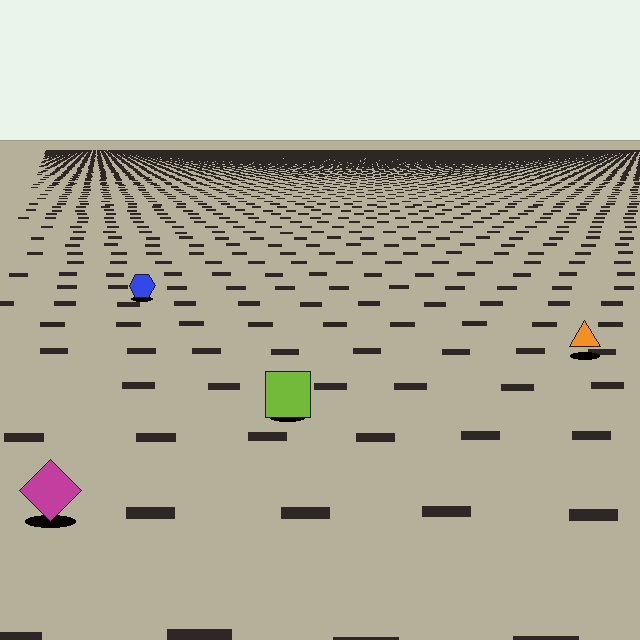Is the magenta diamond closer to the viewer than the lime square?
Yes. The magenta diamond is closer — you can tell from the texture gradient: the ground texture is coarser near it.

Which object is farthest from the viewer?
The blue hexagon is farthest from the viewer. It appears smaller and the ground texture around it is denser.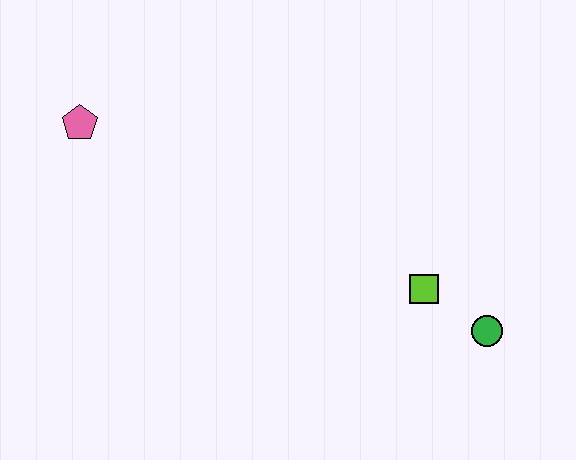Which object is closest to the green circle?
The lime square is closest to the green circle.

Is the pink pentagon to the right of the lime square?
No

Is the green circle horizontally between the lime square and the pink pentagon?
No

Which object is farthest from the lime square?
The pink pentagon is farthest from the lime square.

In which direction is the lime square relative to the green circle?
The lime square is to the left of the green circle.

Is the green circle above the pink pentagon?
No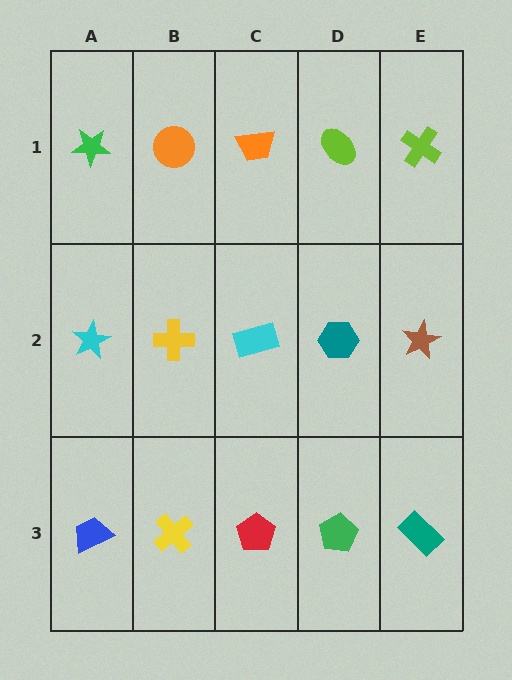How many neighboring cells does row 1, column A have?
2.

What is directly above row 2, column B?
An orange circle.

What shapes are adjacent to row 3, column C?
A cyan rectangle (row 2, column C), a yellow cross (row 3, column B), a green pentagon (row 3, column D).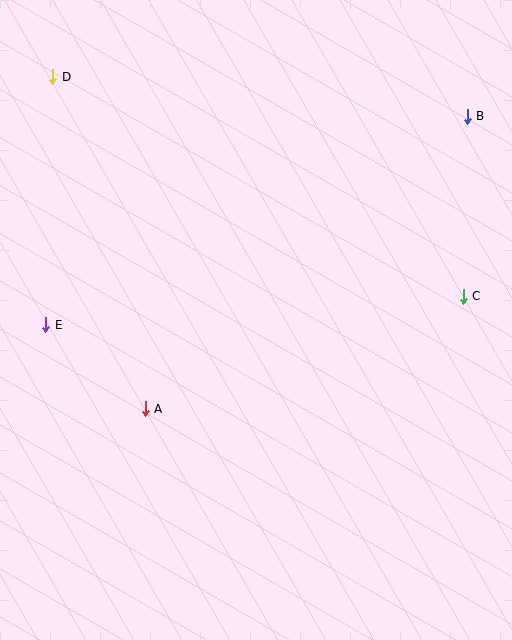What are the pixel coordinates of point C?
Point C is at (463, 296).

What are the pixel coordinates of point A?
Point A is at (145, 409).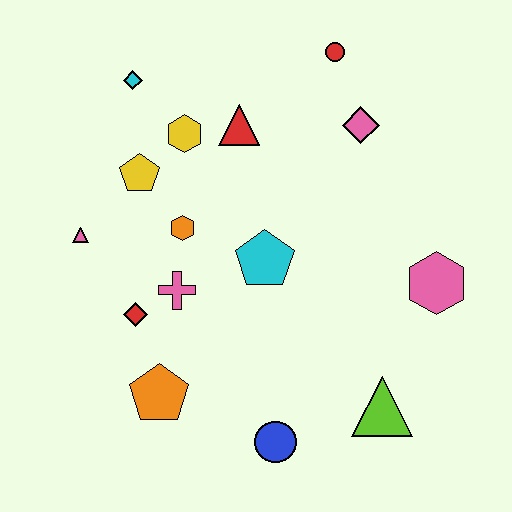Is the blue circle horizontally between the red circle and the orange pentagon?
Yes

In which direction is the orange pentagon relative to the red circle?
The orange pentagon is below the red circle.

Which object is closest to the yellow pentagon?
The yellow hexagon is closest to the yellow pentagon.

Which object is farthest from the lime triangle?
The cyan diamond is farthest from the lime triangle.